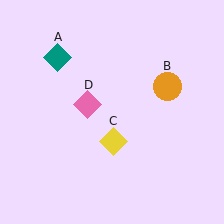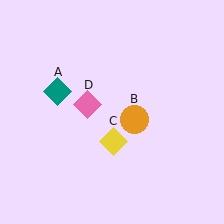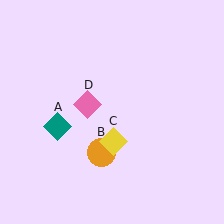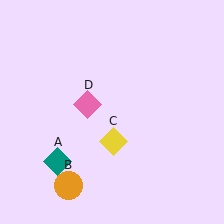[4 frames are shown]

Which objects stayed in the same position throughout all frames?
Yellow diamond (object C) and pink diamond (object D) remained stationary.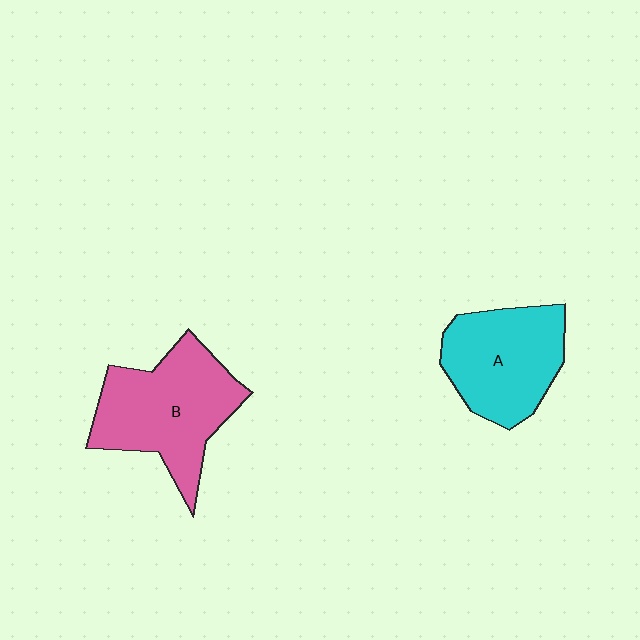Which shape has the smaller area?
Shape A (cyan).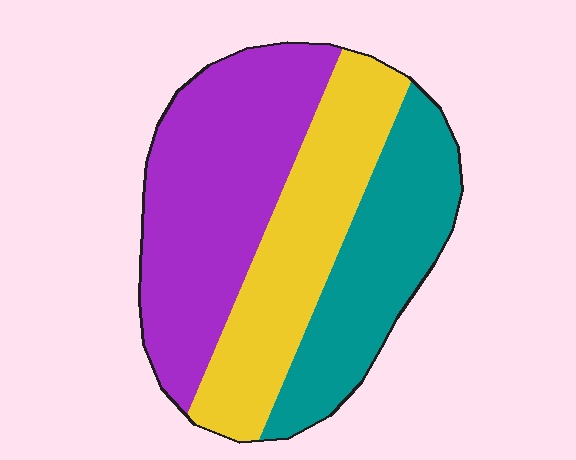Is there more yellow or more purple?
Purple.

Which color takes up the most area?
Purple, at roughly 40%.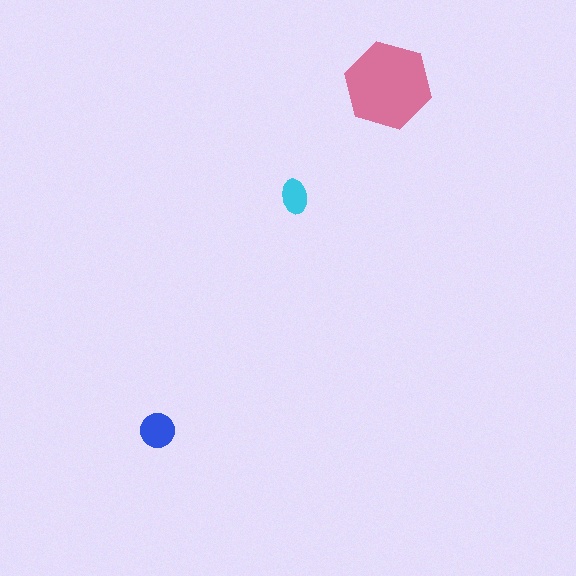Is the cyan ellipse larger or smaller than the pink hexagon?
Smaller.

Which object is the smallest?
The cyan ellipse.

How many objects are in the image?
There are 3 objects in the image.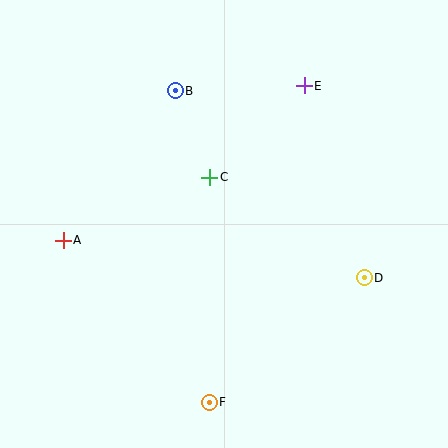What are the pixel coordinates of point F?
Point F is at (209, 402).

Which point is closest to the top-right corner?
Point E is closest to the top-right corner.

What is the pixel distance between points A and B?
The distance between A and B is 187 pixels.